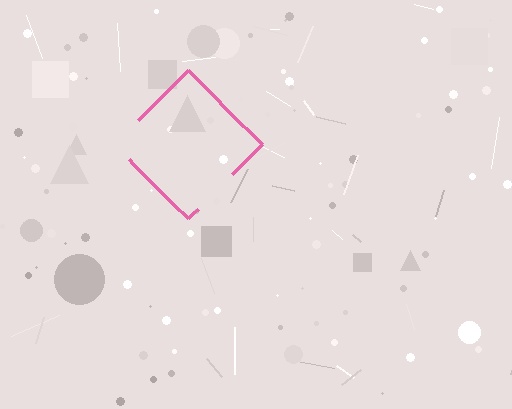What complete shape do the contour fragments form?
The contour fragments form a diamond.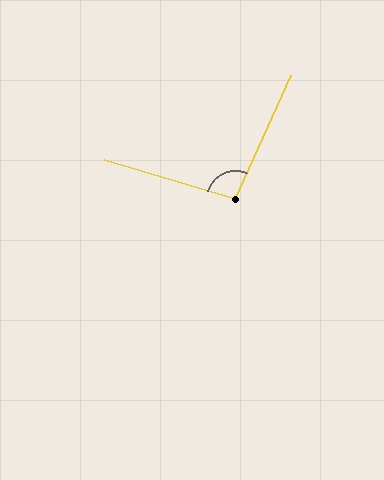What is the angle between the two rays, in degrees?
Approximately 98 degrees.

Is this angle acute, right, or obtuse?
It is obtuse.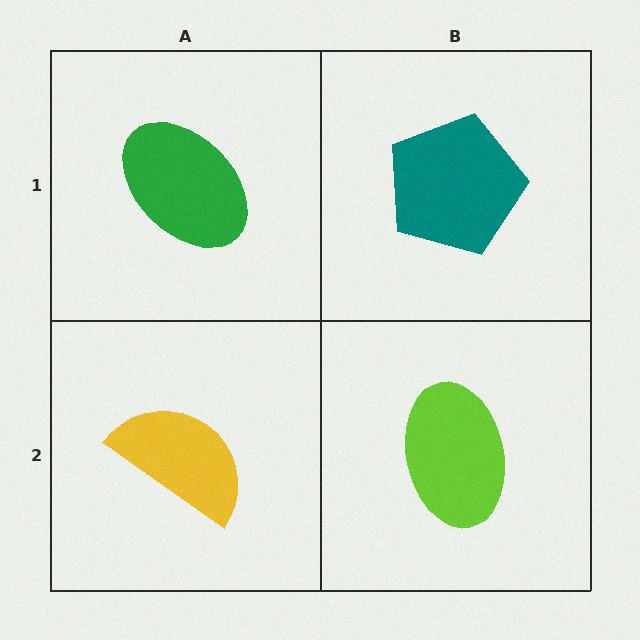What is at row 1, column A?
A green ellipse.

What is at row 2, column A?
A yellow semicircle.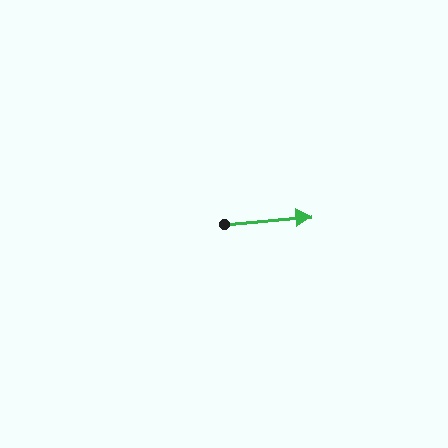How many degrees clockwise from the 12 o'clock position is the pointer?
Approximately 85 degrees.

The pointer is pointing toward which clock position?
Roughly 3 o'clock.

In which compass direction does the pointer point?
East.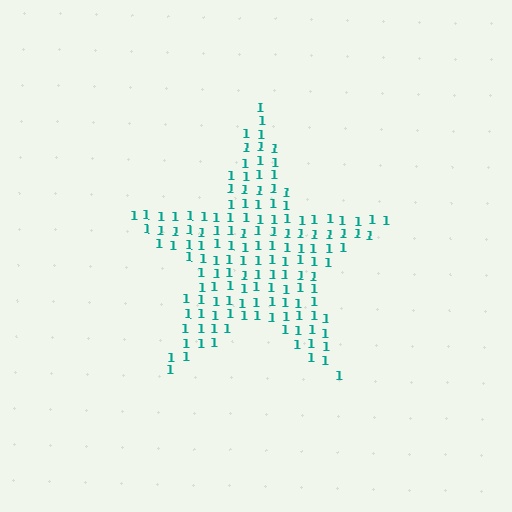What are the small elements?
The small elements are digit 1's.